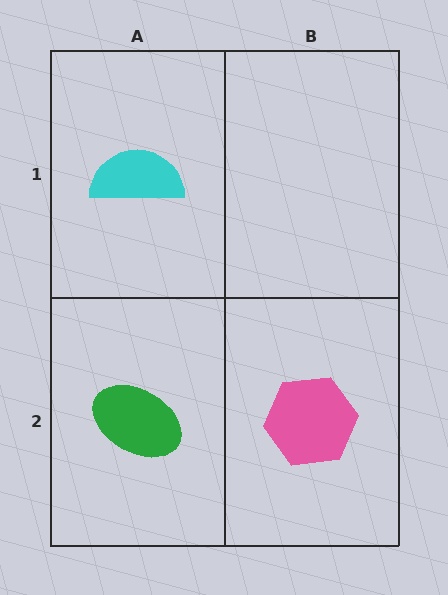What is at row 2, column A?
A green ellipse.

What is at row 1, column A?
A cyan semicircle.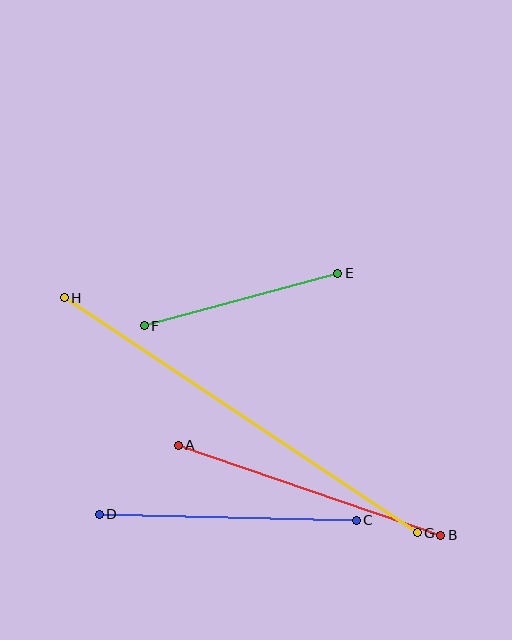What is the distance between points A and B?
The distance is approximately 278 pixels.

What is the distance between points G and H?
The distance is approximately 424 pixels.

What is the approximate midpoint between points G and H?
The midpoint is at approximately (241, 415) pixels.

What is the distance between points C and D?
The distance is approximately 257 pixels.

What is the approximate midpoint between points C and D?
The midpoint is at approximately (228, 517) pixels.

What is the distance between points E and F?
The distance is approximately 200 pixels.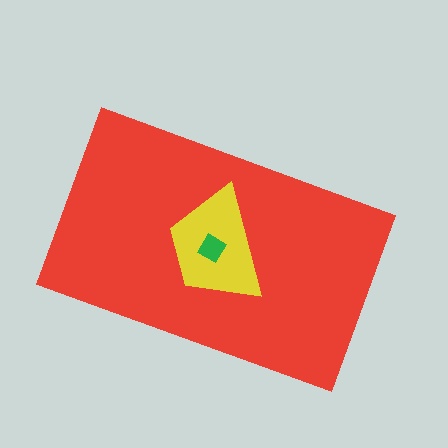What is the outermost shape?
The red rectangle.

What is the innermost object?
The green diamond.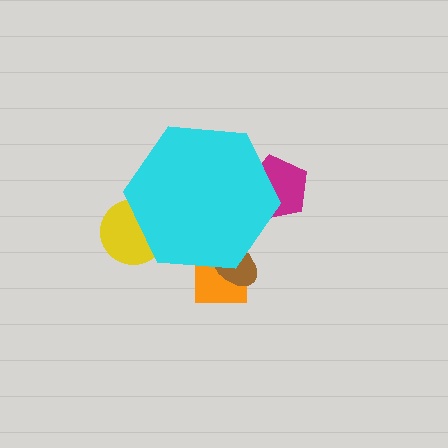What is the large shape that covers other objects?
A cyan hexagon.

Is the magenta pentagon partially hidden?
Yes, the magenta pentagon is partially hidden behind the cyan hexagon.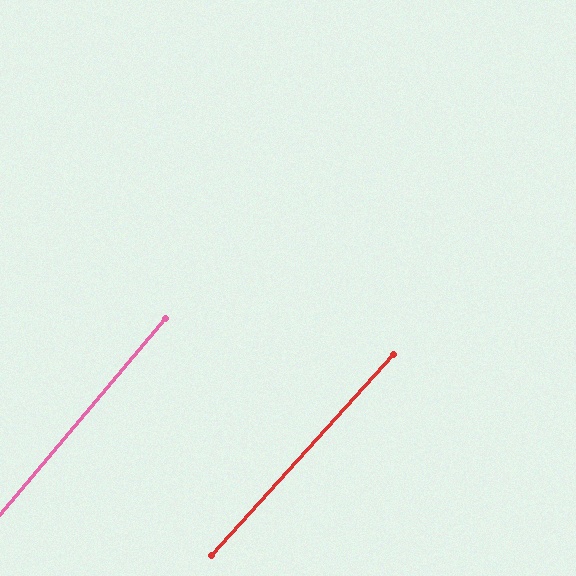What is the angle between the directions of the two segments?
Approximately 2 degrees.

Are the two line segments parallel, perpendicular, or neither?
Parallel — their directions differ by only 1.9°.